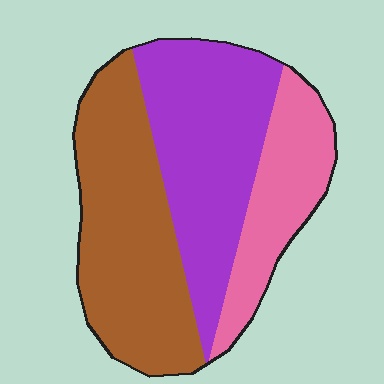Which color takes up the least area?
Pink, at roughly 20%.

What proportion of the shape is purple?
Purple takes up about three eighths (3/8) of the shape.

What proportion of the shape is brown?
Brown covers around 40% of the shape.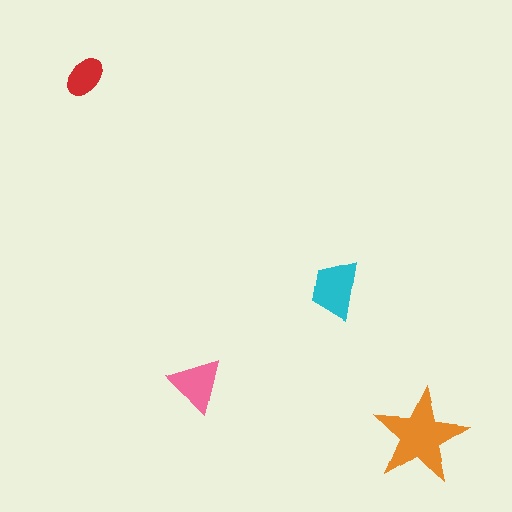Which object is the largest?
The orange star.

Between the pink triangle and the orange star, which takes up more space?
The orange star.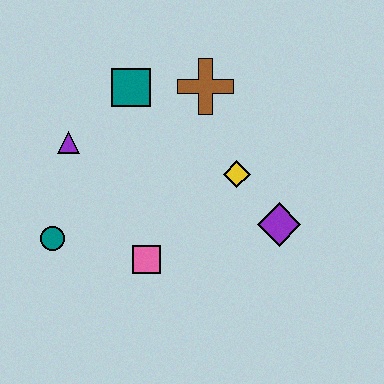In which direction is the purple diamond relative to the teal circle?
The purple diamond is to the right of the teal circle.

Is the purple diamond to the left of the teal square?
No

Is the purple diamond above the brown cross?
No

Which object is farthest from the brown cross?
The teal circle is farthest from the brown cross.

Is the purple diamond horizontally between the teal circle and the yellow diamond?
No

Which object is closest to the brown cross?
The teal square is closest to the brown cross.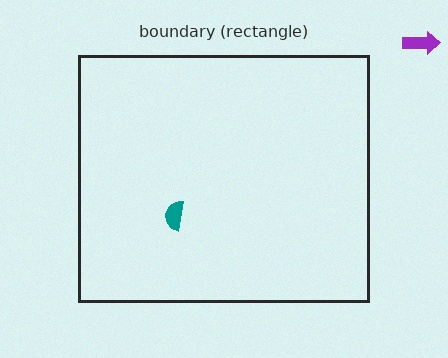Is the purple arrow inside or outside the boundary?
Outside.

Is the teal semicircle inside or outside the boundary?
Inside.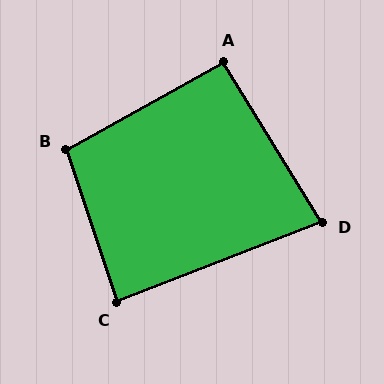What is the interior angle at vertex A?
Approximately 93 degrees (approximately right).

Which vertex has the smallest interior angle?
D, at approximately 80 degrees.